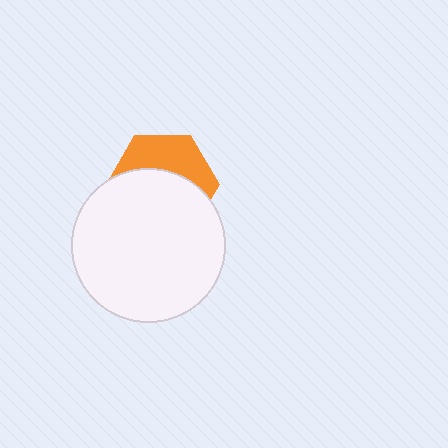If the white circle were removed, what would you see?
You would see the complete orange hexagon.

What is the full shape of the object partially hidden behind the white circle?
The partially hidden object is an orange hexagon.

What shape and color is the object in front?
The object in front is a white circle.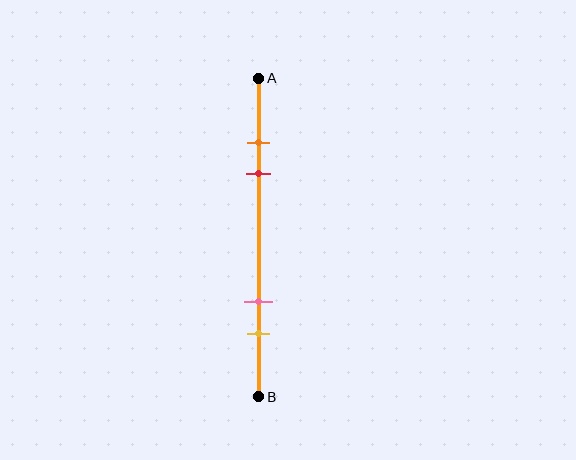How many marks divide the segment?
There are 4 marks dividing the segment.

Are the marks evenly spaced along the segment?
No, the marks are not evenly spaced.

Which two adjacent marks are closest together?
The orange and red marks are the closest adjacent pair.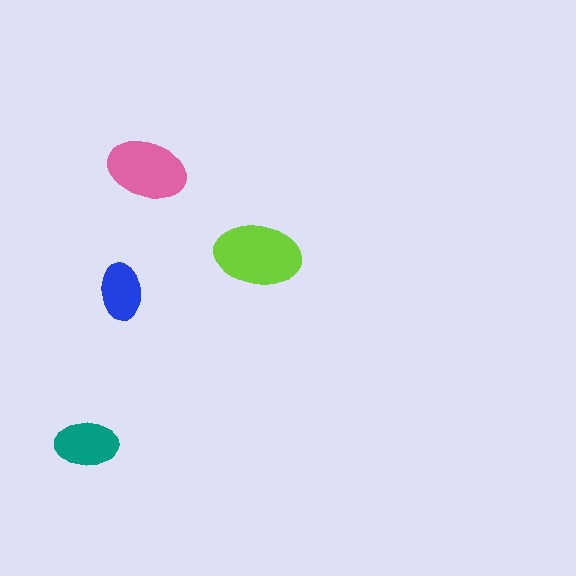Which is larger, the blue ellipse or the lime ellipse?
The lime one.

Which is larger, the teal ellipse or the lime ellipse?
The lime one.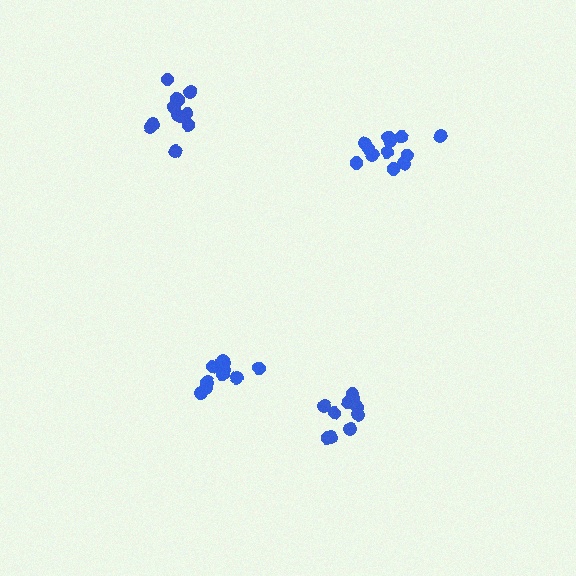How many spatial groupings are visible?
There are 4 spatial groupings.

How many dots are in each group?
Group 1: 11 dots, Group 2: 10 dots, Group 3: 12 dots, Group 4: 12 dots (45 total).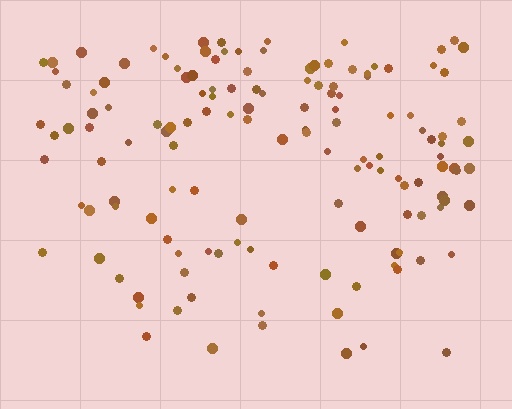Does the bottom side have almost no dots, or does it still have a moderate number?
Still a moderate number, just noticeably fewer than the top.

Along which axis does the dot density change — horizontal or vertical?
Vertical.